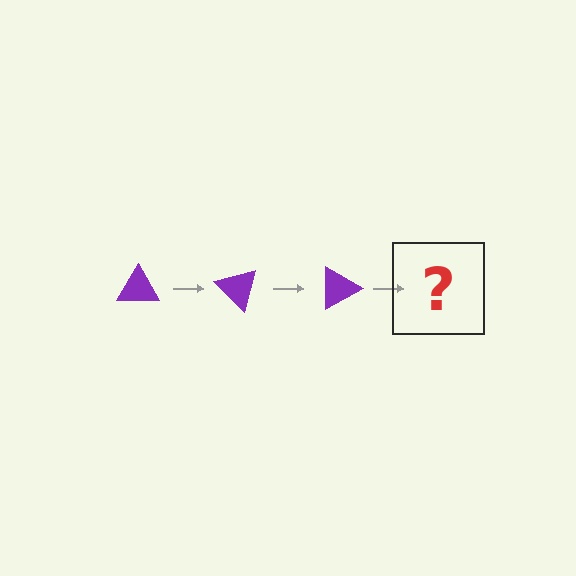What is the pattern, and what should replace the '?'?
The pattern is that the triangle rotates 45 degrees each step. The '?' should be a purple triangle rotated 135 degrees.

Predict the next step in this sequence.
The next step is a purple triangle rotated 135 degrees.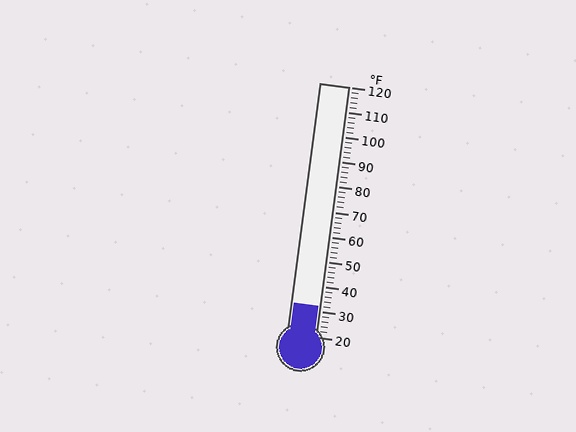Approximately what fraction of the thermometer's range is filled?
The thermometer is filled to approximately 10% of its range.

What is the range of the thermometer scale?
The thermometer scale ranges from 20°F to 120°F.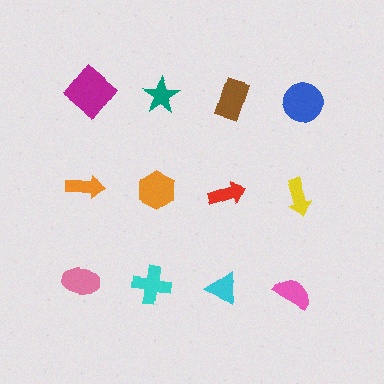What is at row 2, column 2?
An orange hexagon.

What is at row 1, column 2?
A teal star.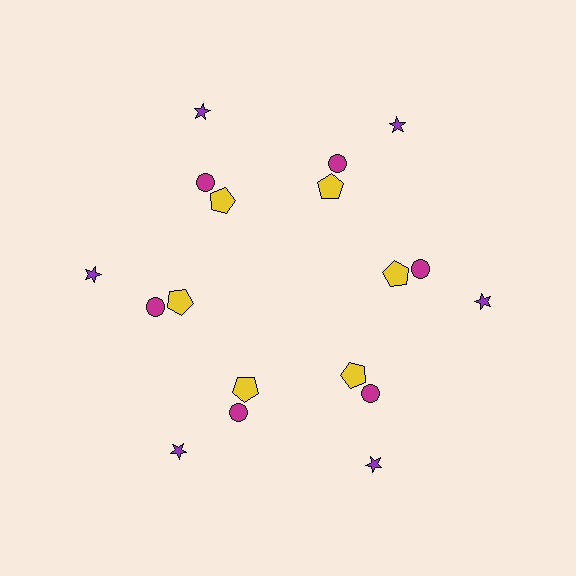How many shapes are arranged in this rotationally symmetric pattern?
There are 18 shapes, arranged in 6 groups of 3.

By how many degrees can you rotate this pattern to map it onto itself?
The pattern maps onto itself every 60 degrees of rotation.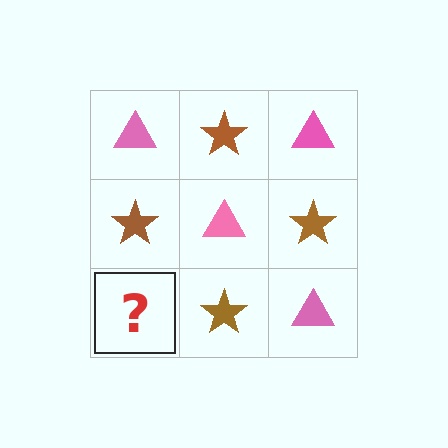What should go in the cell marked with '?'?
The missing cell should contain a pink triangle.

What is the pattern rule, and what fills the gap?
The rule is that it alternates pink triangle and brown star in a checkerboard pattern. The gap should be filled with a pink triangle.